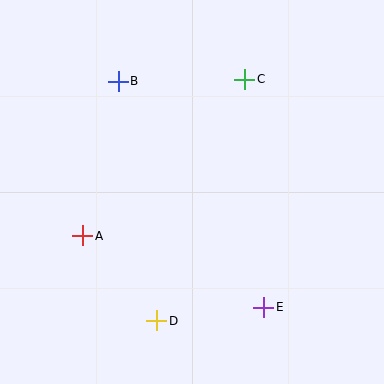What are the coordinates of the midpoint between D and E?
The midpoint between D and E is at (210, 314).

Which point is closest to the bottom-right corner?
Point E is closest to the bottom-right corner.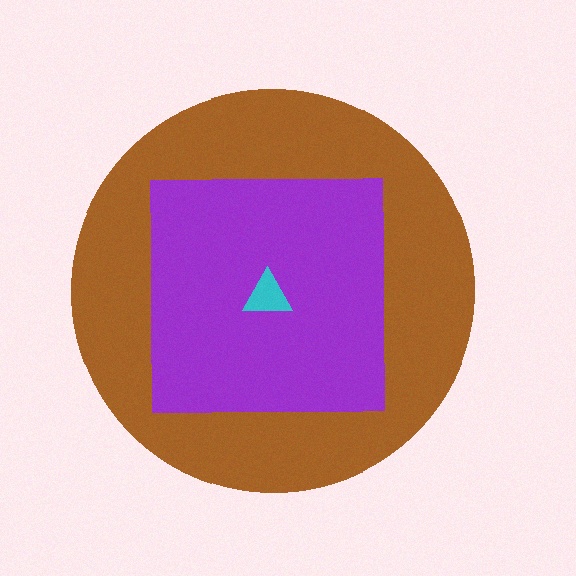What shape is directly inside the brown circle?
The purple square.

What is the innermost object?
The cyan triangle.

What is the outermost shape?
The brown circle.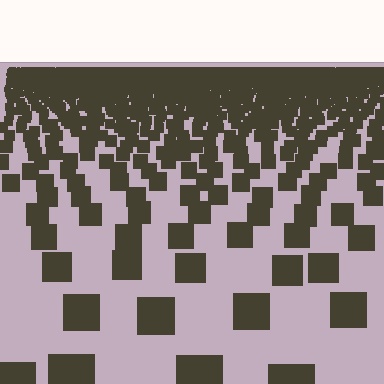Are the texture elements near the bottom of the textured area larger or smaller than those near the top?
Larger. Near the bottom, elements are closer to the viewer and appear at a bigger on-screen size.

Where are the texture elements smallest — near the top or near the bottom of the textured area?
Near the top.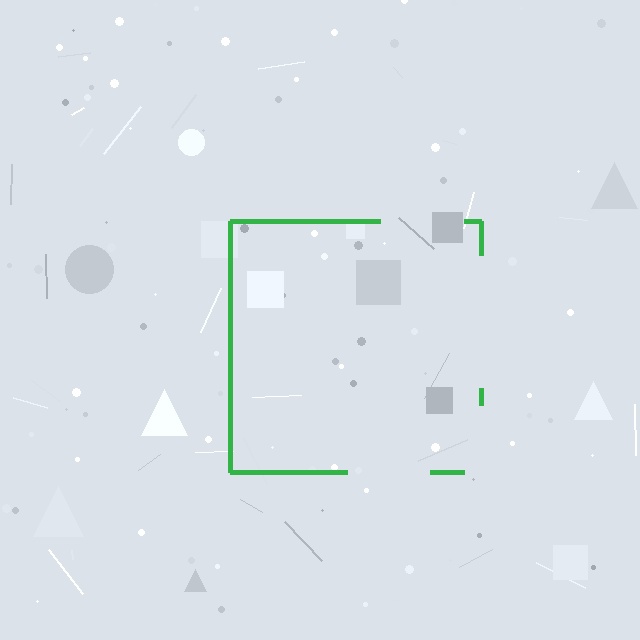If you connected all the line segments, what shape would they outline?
They would outline a square.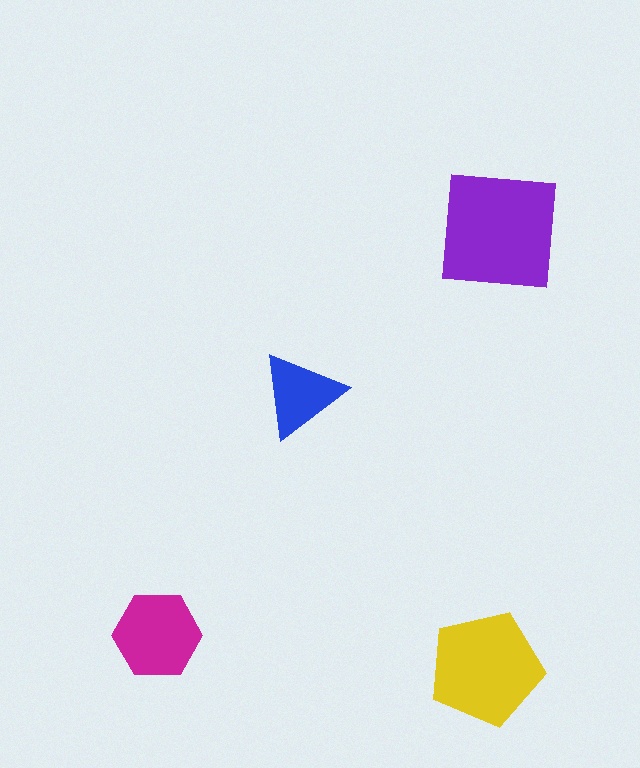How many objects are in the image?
There are 4 objects in the image.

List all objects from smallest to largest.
The blue triangle, the magenta hexagon, the yellow pentagon, the purple square.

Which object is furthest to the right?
The purple square is rightmost.